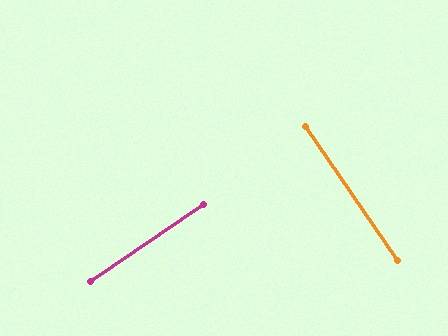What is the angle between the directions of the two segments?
Approximately 90 degrees.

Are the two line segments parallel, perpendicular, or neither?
Perpendicular — they meet at approximately 90°.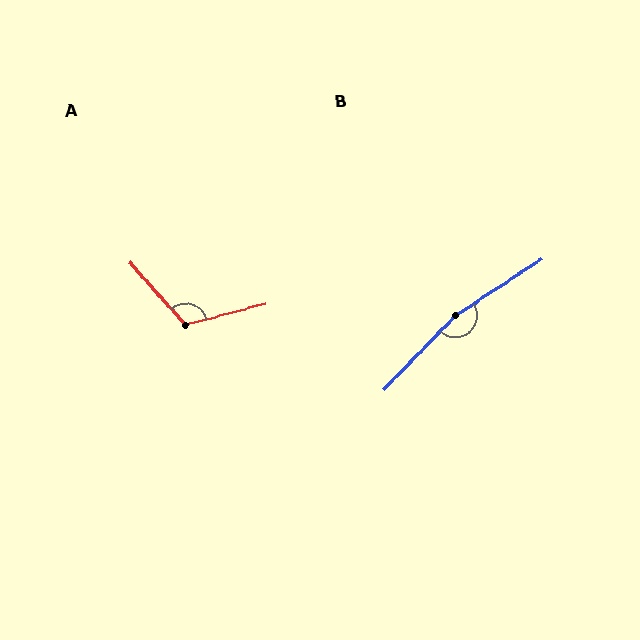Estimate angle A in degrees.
Approximately 117 degrees.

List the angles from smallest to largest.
A (117°), B (167°).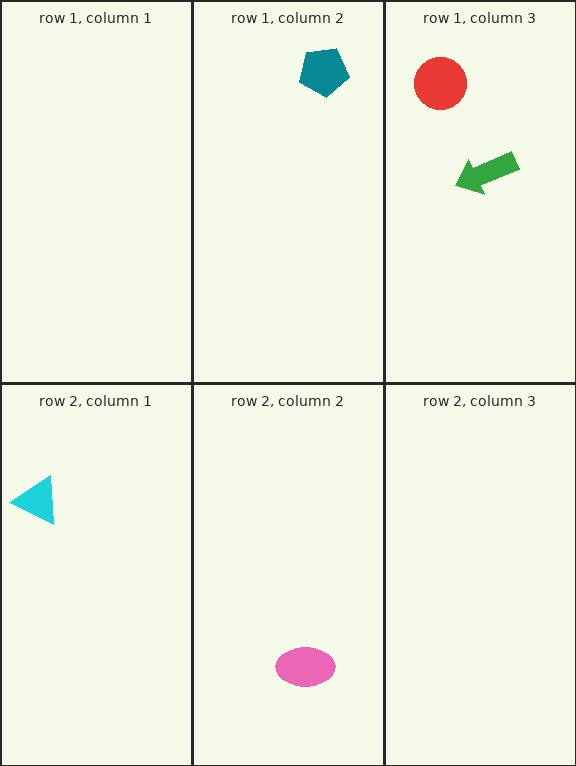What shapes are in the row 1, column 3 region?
The red circle, the green arrow.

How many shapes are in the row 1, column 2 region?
1.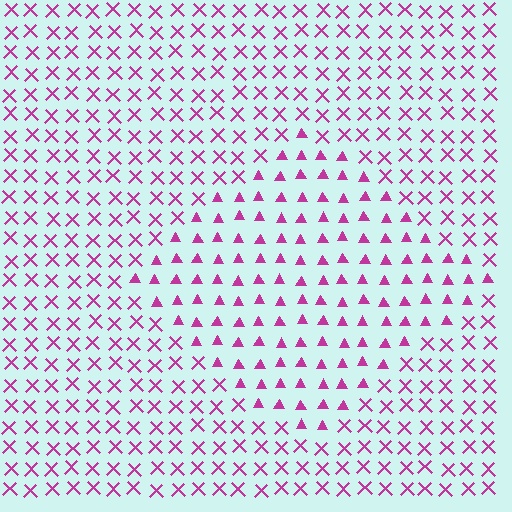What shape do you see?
I see a diamond.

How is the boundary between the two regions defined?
The boundary is defined by a change in element shape: triangles inside vs. X marks outside. All elements share the same color and spacing.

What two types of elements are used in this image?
The image uses triangles inside the diamond region and X marks outside it.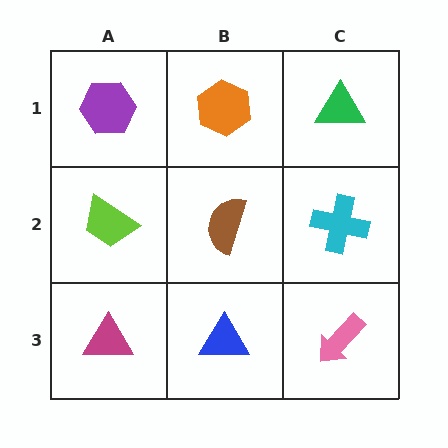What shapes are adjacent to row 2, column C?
A green triangle (row 1, column C), a pink arrow (row 3, column C), a brown semicircle (row 2, column B).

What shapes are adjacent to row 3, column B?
A brown semicircle (row 2, column B), a magenta triangle (row 3, column A), a pink arrow (row 3, column C).